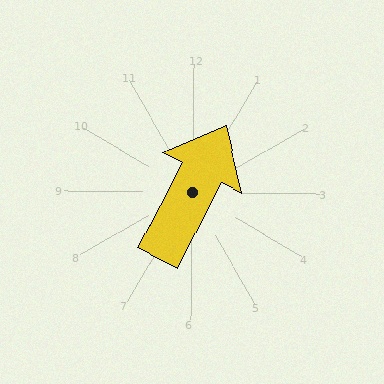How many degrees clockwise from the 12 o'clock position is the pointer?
Approximately 27 degrees.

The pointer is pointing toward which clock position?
Roughly 1 o'clock.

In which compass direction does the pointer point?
Northeast.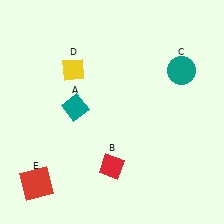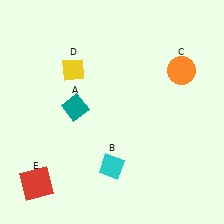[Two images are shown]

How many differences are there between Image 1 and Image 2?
There are 2 differences between the two images.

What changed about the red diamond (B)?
In Image 1, B is red. In Image 2, it changed to cyan.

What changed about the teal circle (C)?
In Image 1, C is teal. In Image 2, it changed to orange.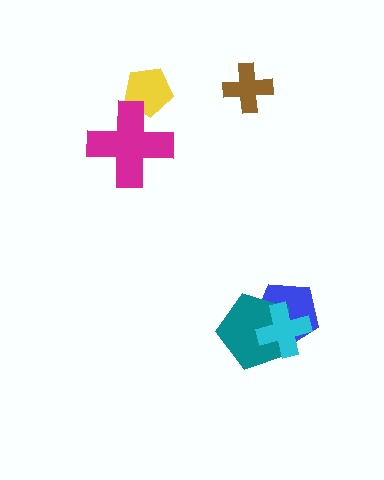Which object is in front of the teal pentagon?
The cyan cross is in front of the teal pentagon.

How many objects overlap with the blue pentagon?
2 objects overlap with the blue pentagon.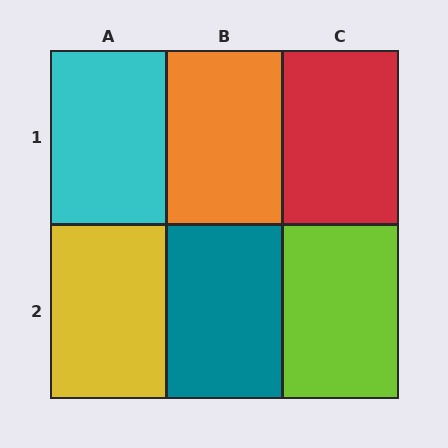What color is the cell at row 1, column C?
Red.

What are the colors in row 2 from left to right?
Yellow, teal, lime.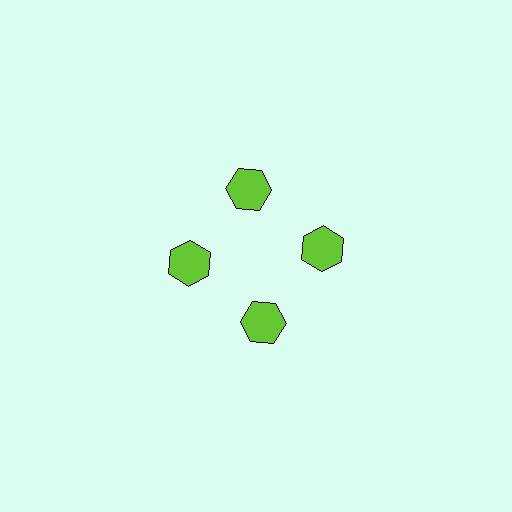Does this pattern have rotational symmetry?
Yes, this pattern has 4-fold rotational symmetry. It looks the same after rotating 90 degrees around the center.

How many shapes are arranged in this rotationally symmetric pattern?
There are 4 shapes, arranged in 4 groups of 1.